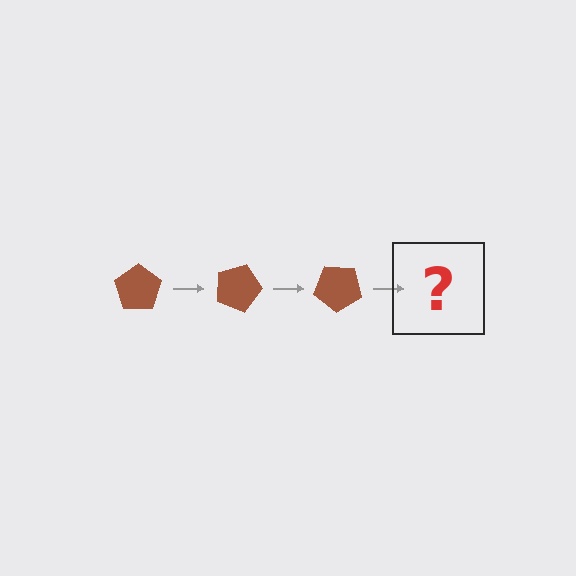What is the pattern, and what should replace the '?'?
The pattern is that the pentagon rotates 20 degrees each step. The '?' should be a brown pentagon rotated 60 degrees.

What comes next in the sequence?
The next element should be a brown pentagon rotated 60 degrees.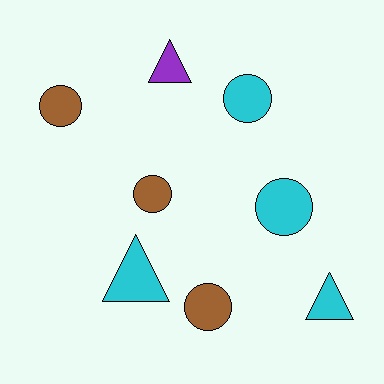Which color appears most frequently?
Cyan, with 4 objects.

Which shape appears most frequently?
Circle, with 5 objects.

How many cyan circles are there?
There are 2 cyan circles.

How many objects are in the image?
There are 8 objects.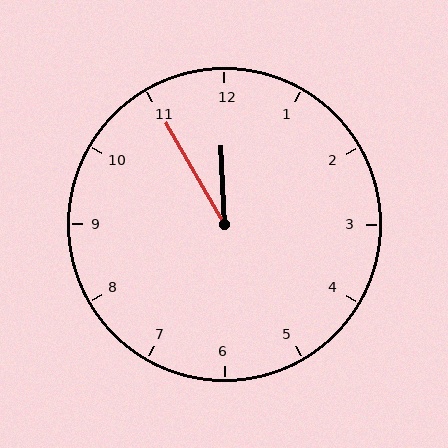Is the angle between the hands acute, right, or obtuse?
It is acute.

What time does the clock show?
11:55.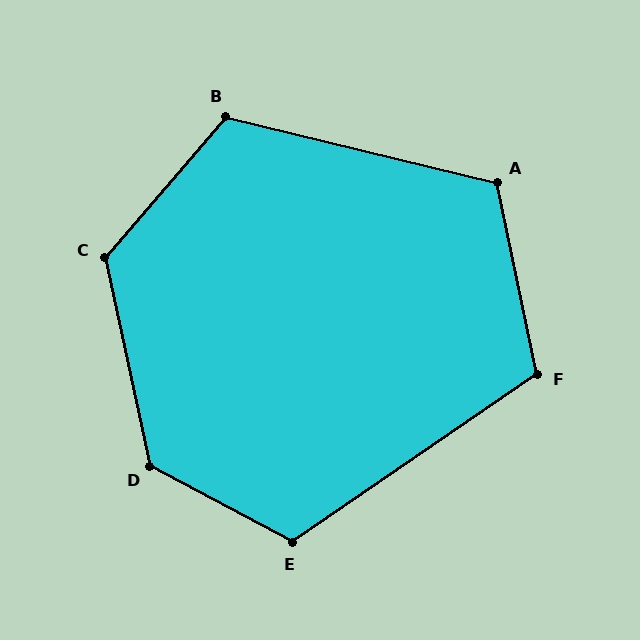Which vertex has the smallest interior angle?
F, at approximately 113 degrees.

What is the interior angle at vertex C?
Approximately 127 degrees (obtuse).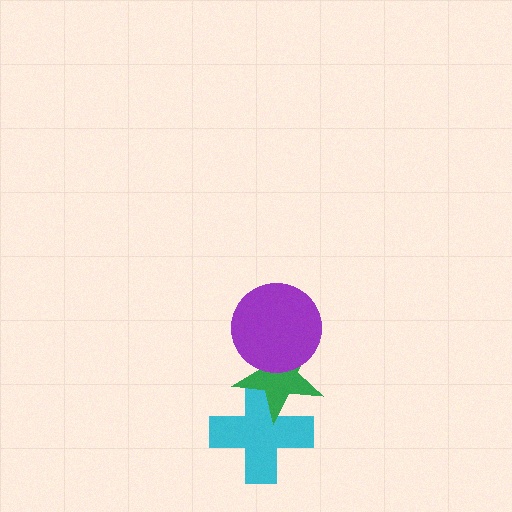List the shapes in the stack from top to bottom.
From top to bottom: the purple circle, the green star, the cyan cross.